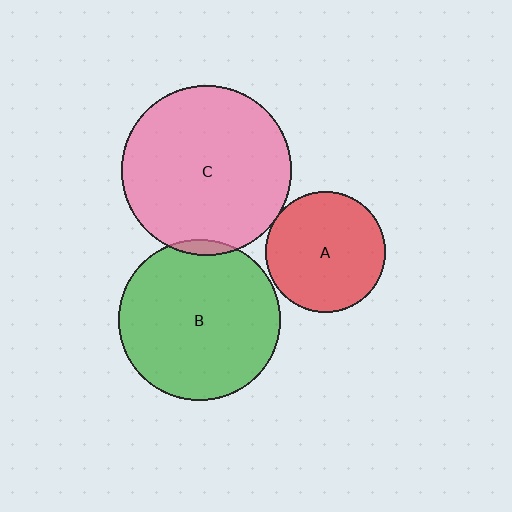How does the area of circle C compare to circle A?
Approximately 2.0 times.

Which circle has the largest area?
Circle C (pink).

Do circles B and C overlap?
Yes.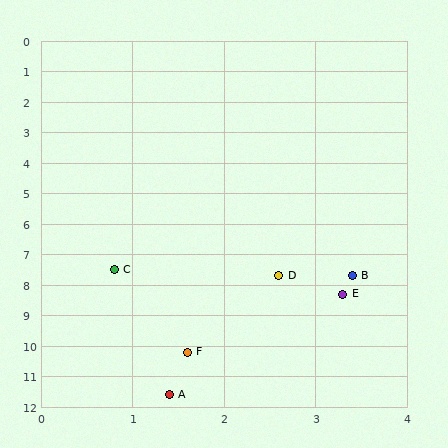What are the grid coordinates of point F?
Point F is at approximately (1.6, 10.2).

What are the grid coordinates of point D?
Point D is at approximately (2.6, 7.7).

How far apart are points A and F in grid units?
Points A and F are about 1.4 grid units apart.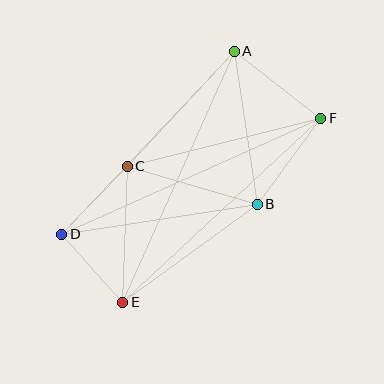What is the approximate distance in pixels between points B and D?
The distance between B and D is approximately 198 pixels.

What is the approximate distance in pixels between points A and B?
The distance between A and B is approximately 154 pixels.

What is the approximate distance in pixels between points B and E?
The distance between B and E is approximately 166 pixels.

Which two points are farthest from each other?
Points D and F are farthest from each other.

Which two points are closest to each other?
Points D and E are closest to each other.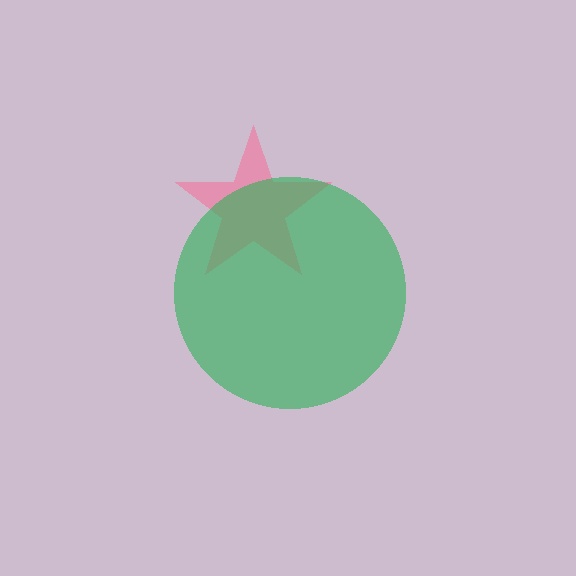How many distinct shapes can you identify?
There are 2 distinct shapes: a pink star, a green circle.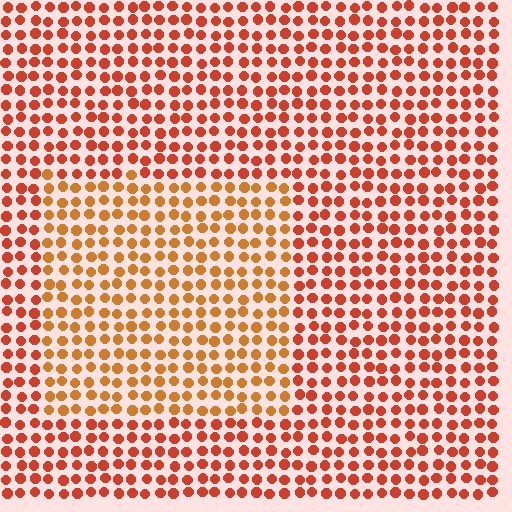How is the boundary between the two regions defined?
The boundary is defined purely by a slight shift in hue (about 24 degrees). Spacing, size, and orientation are identical on both sides.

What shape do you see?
I see a rectangle.